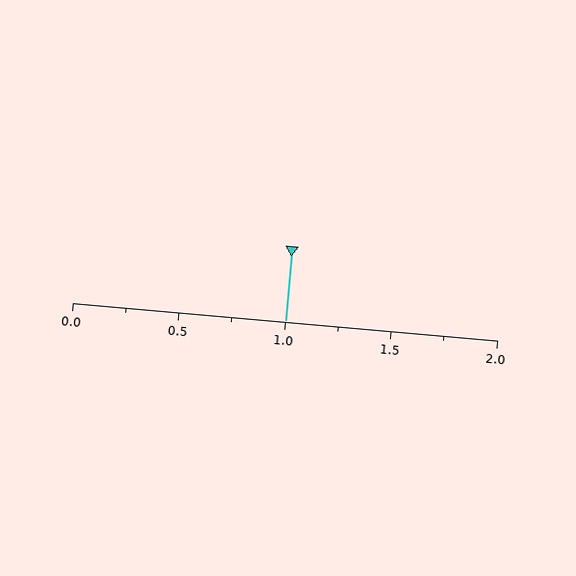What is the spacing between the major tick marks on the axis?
The major ticks are spaced 0.5 apart.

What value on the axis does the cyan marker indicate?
The marker indicates approximately 1.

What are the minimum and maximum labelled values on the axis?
The axis runs from 0.0 to 2.0.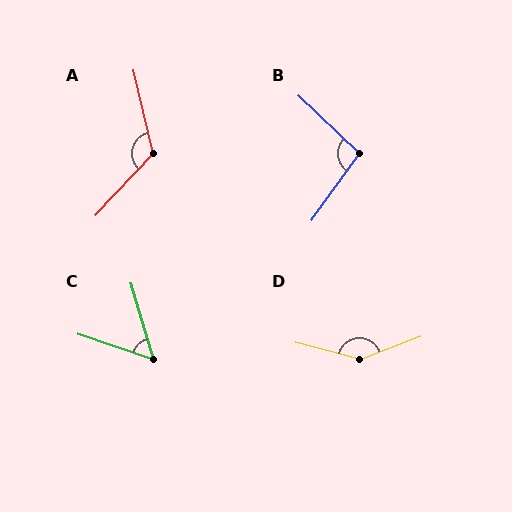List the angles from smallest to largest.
C (55°), B (98°), A (124°), D (144°).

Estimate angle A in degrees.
Approximately 124 degrees.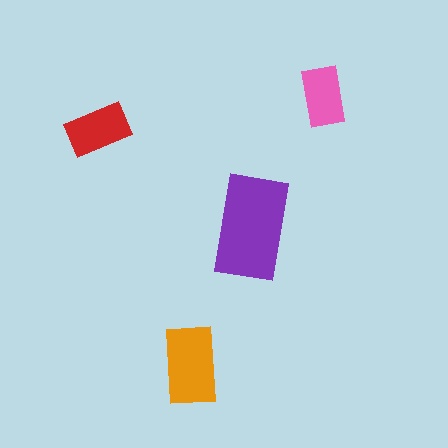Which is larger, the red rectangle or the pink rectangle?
The red one.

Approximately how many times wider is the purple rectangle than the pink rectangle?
About 2 times wider.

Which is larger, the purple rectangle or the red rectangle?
The purple one.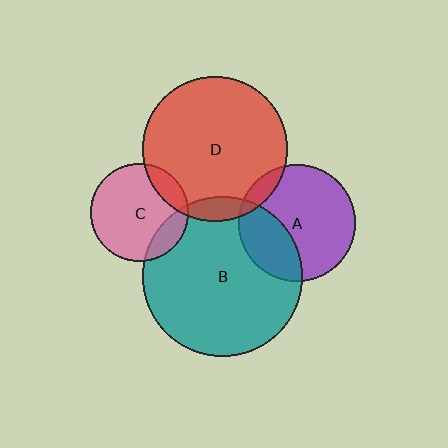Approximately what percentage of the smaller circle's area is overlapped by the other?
Approximately 15%.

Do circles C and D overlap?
Yes.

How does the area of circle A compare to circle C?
Approximately 1.4 times.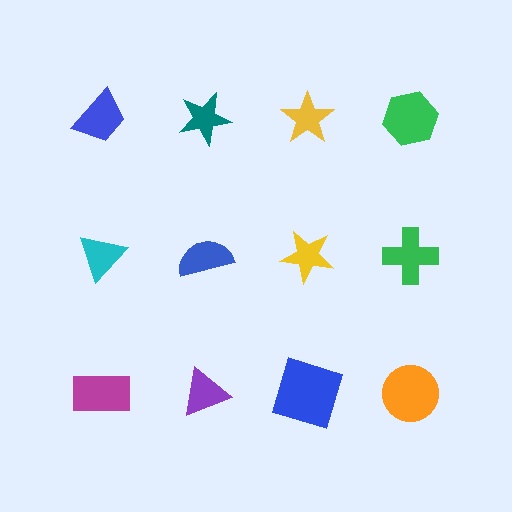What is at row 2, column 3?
A yellow star.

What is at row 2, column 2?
A blue semicircle.